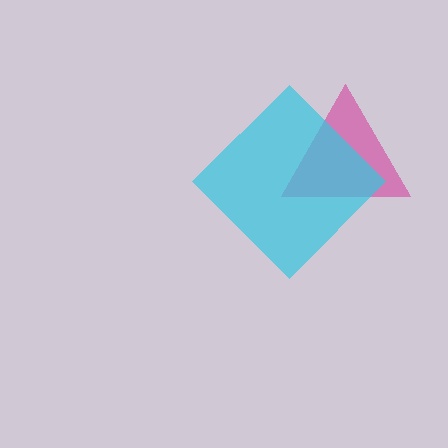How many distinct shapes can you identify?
There are 2 distinct shapes: a magenta triangle, a cyan diamond.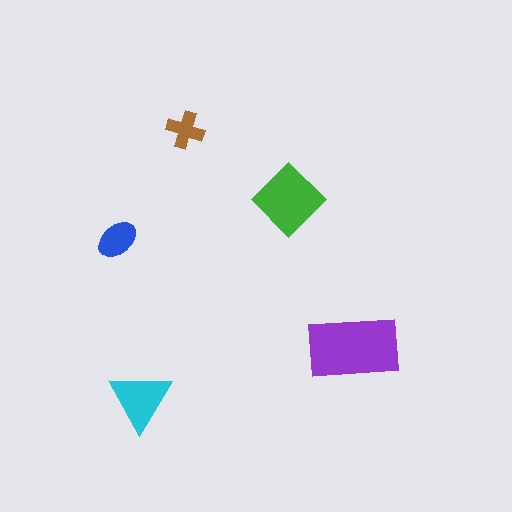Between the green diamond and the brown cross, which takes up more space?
The green diamond.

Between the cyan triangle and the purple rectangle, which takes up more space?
The purple rectangle.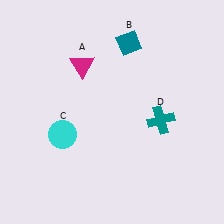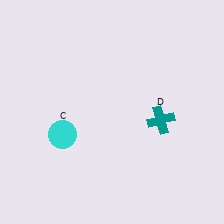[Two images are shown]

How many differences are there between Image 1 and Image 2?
There are 2 differences between the two images.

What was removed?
The magenta triangle (A), the teal diamond (B) were removed in Image 2.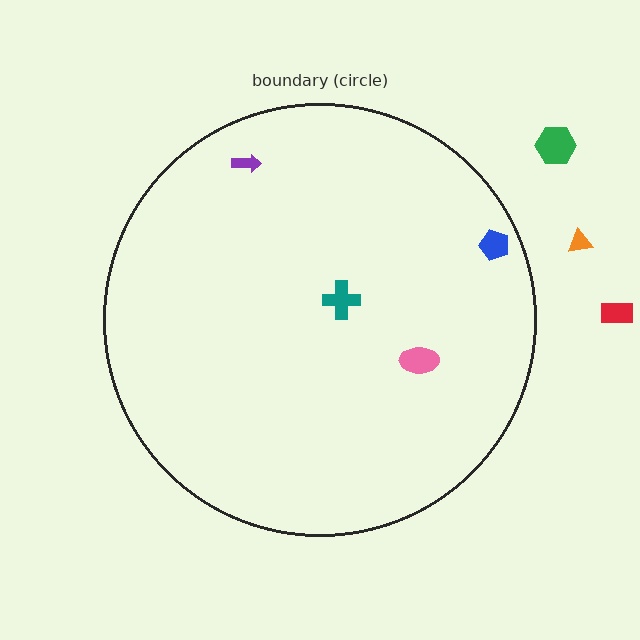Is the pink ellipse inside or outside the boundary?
Inside.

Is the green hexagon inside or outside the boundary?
Outside.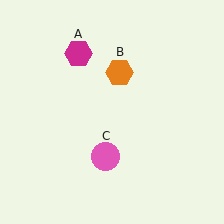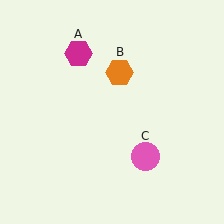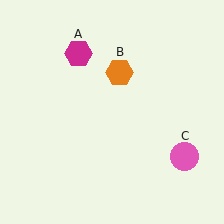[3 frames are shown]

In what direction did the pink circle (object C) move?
The pink circle (object C) moved right.